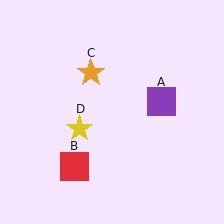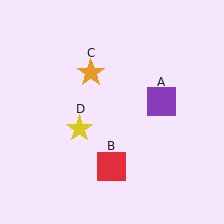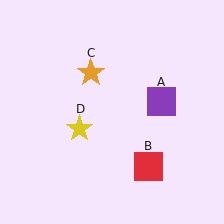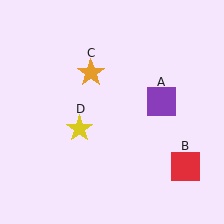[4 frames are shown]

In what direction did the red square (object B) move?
The red square (object B) moved right.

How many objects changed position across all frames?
1 object changed position: red square (object B).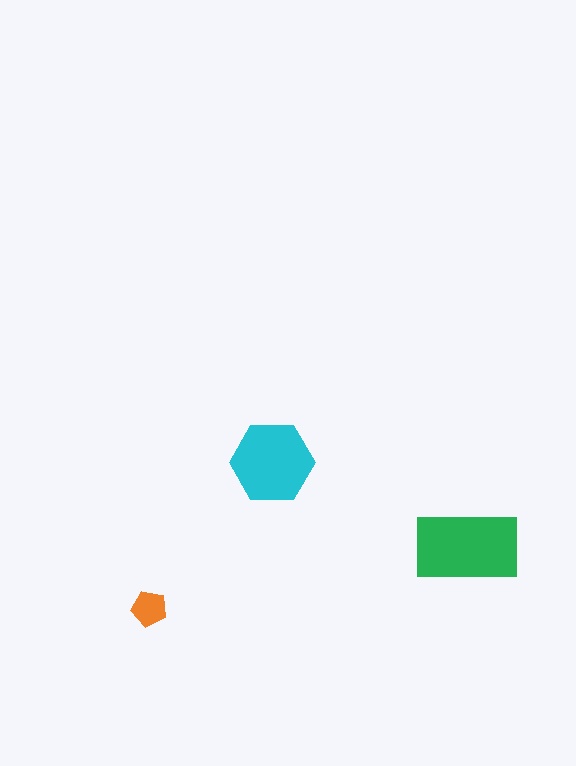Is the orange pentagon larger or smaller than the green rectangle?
Smaller.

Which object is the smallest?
The orange pentagon.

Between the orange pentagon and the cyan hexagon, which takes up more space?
The cyan hexagon.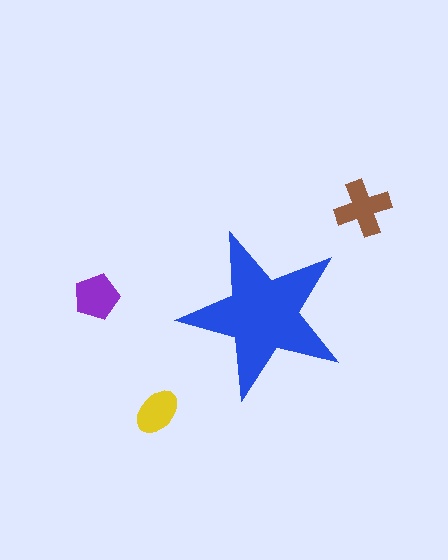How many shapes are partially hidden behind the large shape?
0 shapes are partially hidden.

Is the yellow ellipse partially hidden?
No, the yellow ellipse is fully visible.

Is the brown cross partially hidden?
No, the brown cross is fully visible.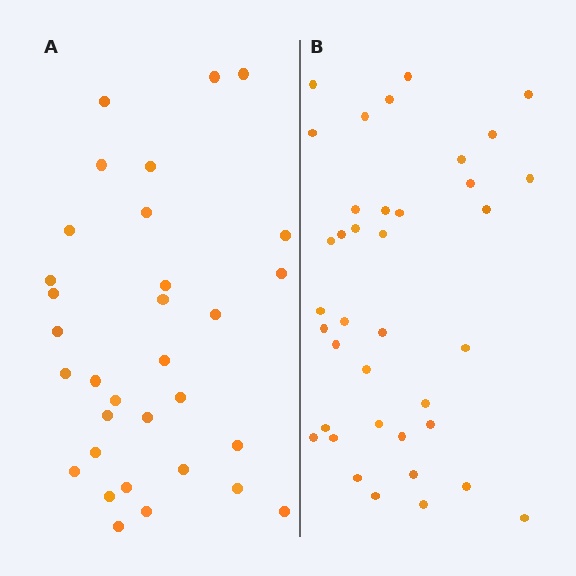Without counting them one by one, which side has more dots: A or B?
Region B (the right region) has more dots.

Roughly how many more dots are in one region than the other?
Region B has about 6 more dots than region A.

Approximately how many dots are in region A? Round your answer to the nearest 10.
About 30 dots. (The exact count is 32, which rounds to 30.)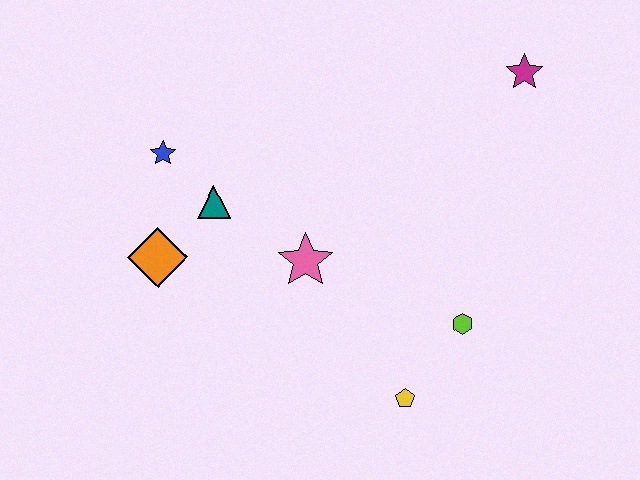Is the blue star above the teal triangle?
Yes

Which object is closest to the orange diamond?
The teal triangle is closest to the orange diamond.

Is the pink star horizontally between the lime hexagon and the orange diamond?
Yes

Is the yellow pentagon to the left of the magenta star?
Yes